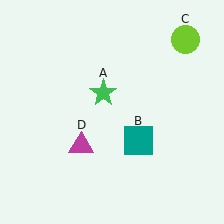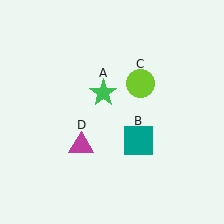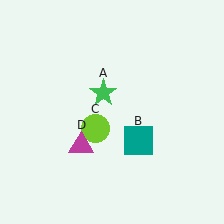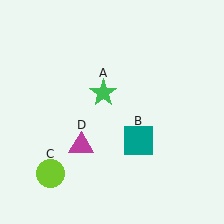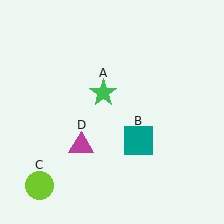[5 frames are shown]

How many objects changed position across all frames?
1 object changed position: lime circle (object C).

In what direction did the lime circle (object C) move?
The lime circle (object C) moved down and to the left.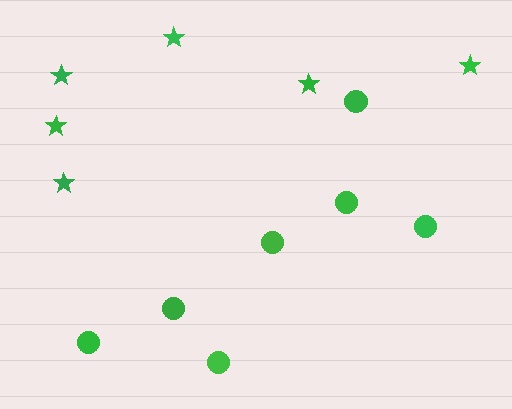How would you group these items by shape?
There are 2 groups: one group of stars (6) and one group of circles (7).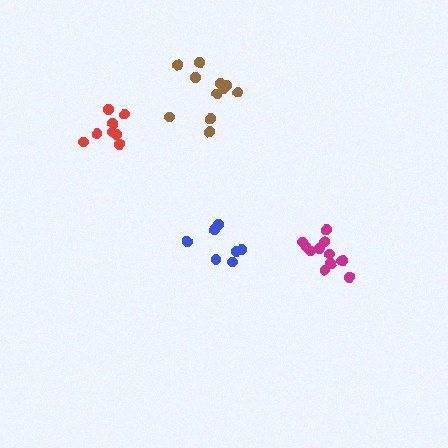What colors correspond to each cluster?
The clusters are colored: blue, magenta, brown, red.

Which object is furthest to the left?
The red cluster is leftmost.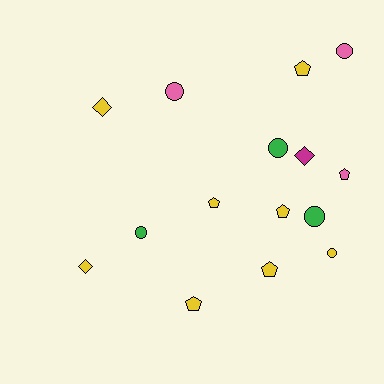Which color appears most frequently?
Yellow, with 8 objects.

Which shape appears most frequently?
Circle, with 6 objects.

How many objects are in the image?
There are 15 objects.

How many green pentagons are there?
There are no green pentagons.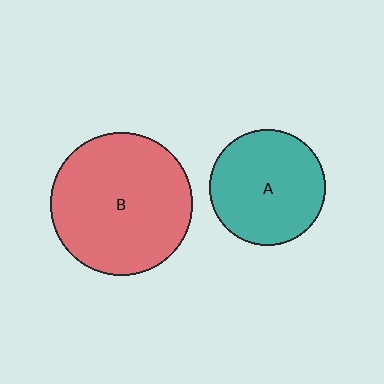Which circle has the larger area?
Circle B (red).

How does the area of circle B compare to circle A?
Approximately 1.5 times.